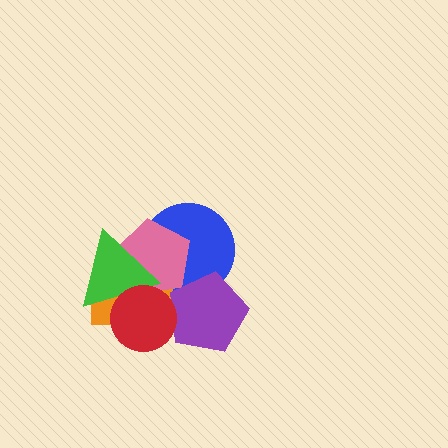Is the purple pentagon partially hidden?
Yes, it is partially covered by another shape.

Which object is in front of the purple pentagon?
The red circle is in front of the purple pentagon.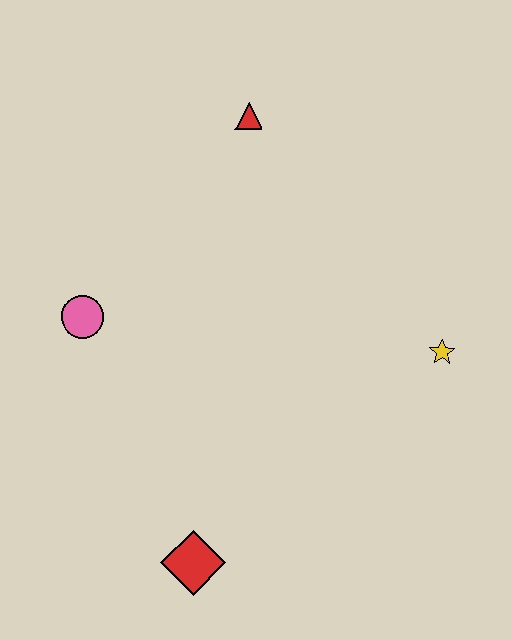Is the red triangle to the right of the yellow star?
No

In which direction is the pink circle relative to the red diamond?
The pink circle is above the red diamond.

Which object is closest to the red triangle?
The pink circle is closest to the red triangle.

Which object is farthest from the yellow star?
The pink circle is farthest from the yellow star.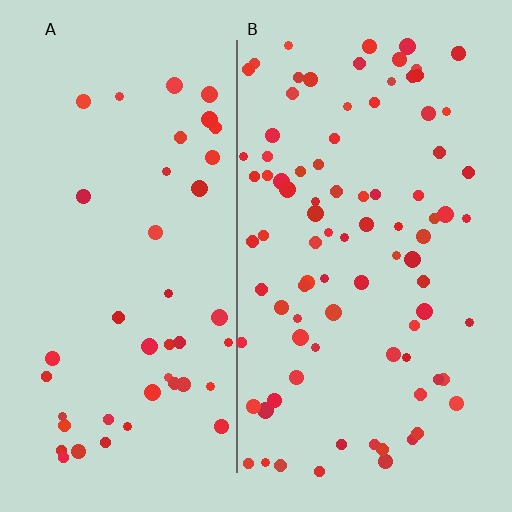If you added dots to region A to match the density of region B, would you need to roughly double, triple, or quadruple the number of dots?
Approximately double.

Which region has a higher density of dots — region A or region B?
B (the right).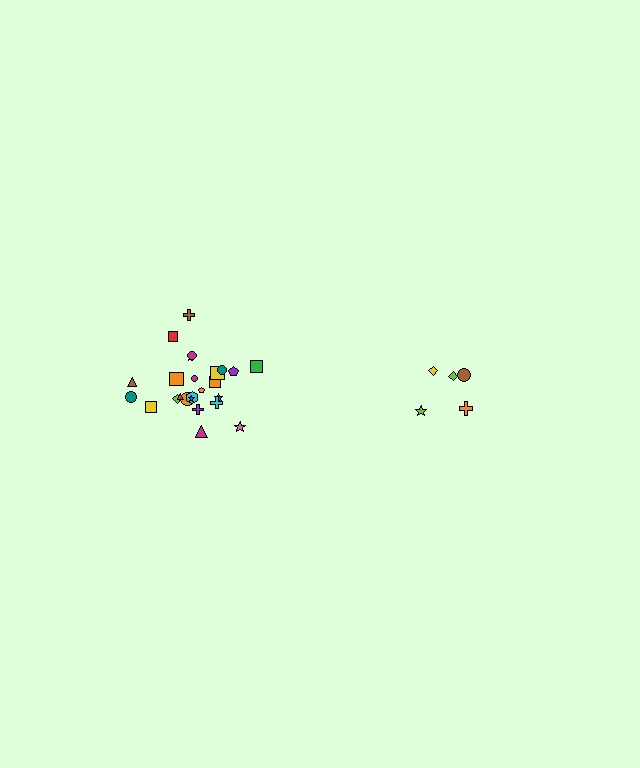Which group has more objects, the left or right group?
The left group.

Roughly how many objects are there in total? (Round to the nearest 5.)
Roughly 30 objects in total.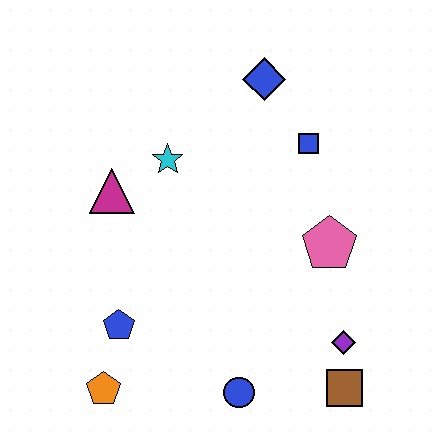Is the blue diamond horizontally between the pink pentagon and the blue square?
No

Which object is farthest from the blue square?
The orange pentagon is farthest from the blue square.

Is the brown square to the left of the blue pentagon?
No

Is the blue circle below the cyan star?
Yes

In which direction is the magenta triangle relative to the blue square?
The magenta triangle is to the left of the blue square.